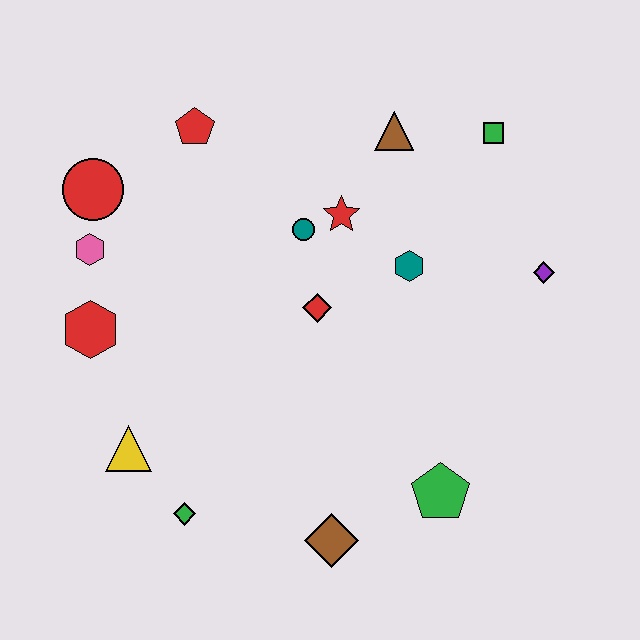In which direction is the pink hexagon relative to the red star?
The pink hexagon is to the left of the red star.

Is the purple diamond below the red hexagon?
No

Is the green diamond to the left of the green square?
Yes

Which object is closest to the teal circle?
The red star is closest to the teal circle.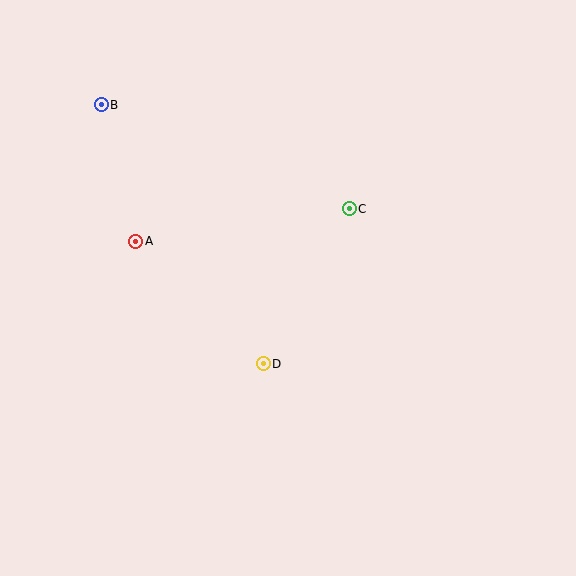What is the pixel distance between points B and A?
The distance between B and A is 141 pixels.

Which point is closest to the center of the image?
Point D at (263, 364) is closest to the center.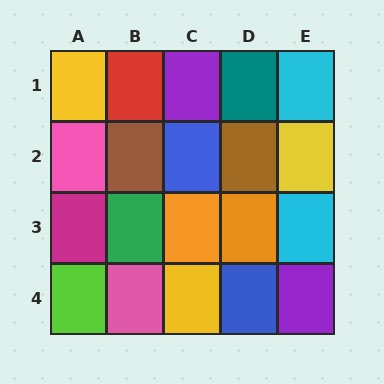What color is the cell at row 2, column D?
Brown.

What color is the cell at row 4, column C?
Yellow.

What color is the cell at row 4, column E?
Purple.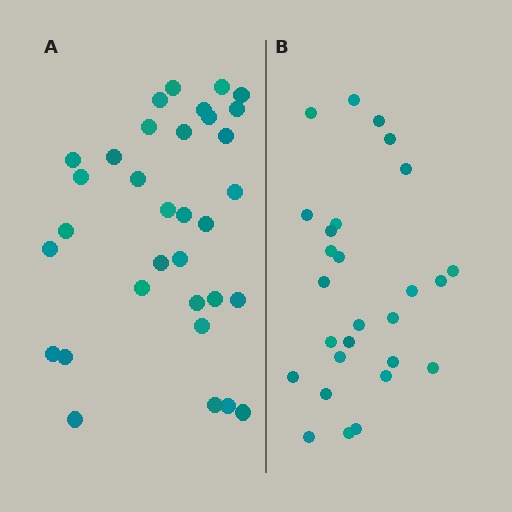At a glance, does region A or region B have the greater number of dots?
Region A (the left region) has more dots.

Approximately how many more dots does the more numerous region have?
Region A has about 6 more dots than region B.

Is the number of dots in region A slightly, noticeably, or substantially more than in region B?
Region A has only slightly more — the two regions are fairly close. The ratio is roughly 1.2 to 1.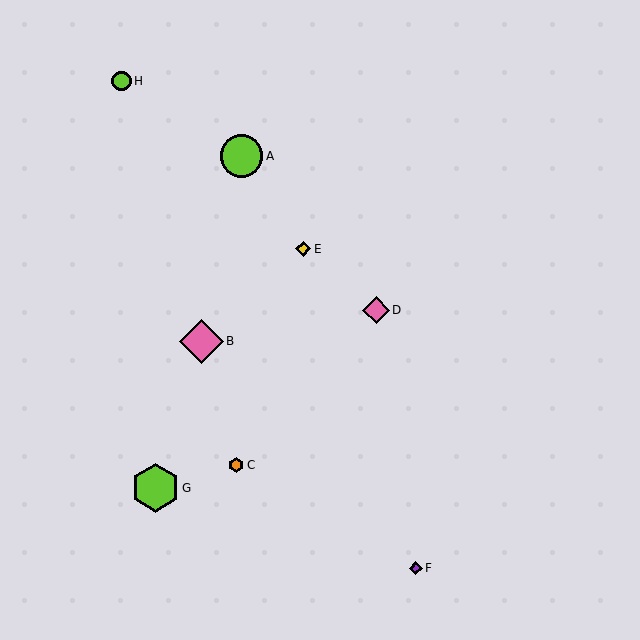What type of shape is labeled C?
Shape C is an orange hexagon.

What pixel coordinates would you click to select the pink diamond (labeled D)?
Click at (376, 310) to select the pink diamond D.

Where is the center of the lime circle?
The center of the lime circle is at (241, 156).